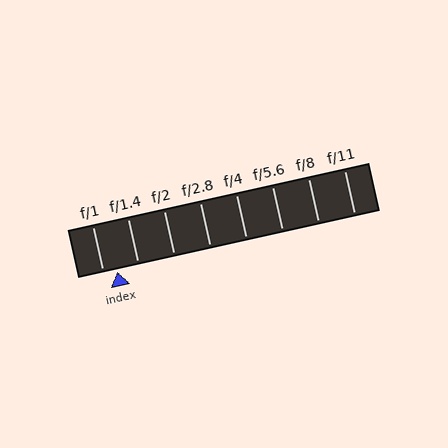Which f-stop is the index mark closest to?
The index mark is closest to f/1.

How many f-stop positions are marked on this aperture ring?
There are 8 f-stop positions marked.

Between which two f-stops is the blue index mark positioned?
The index mark is between f/1 and f/1.4.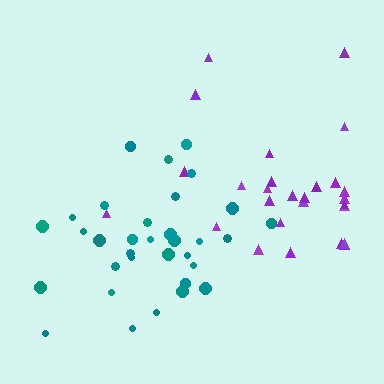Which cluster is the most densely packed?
Teal.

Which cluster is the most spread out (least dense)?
Purple.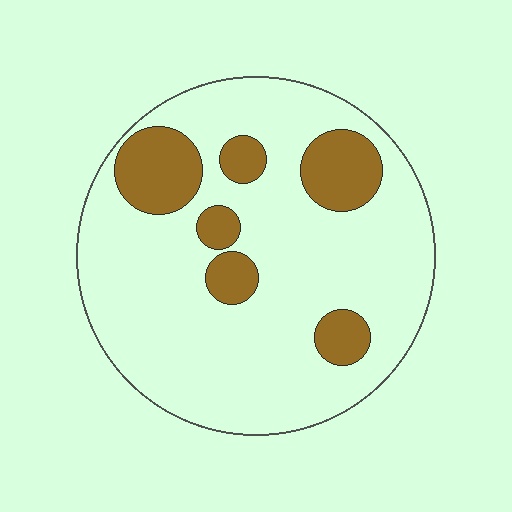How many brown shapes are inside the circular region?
6.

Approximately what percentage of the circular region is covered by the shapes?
Approximately 20%.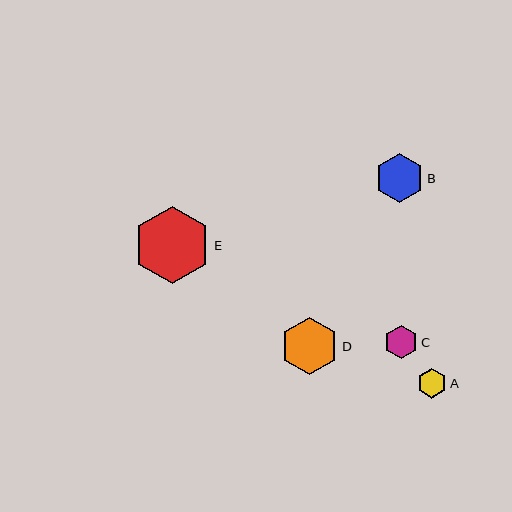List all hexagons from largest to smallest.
From largest to smallest: E, D, B, C, A.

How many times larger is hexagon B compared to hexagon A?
Hexagon B is approximately 1.6 times the size of hexagon A.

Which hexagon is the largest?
Hexagon E is the largest with a size of approximately 78 pixels.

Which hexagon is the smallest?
Hexagon A is the smallest with a size of approximately 30 pixels.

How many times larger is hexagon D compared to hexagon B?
Hexagon D is approximately 1.2 times the size of hexagon B.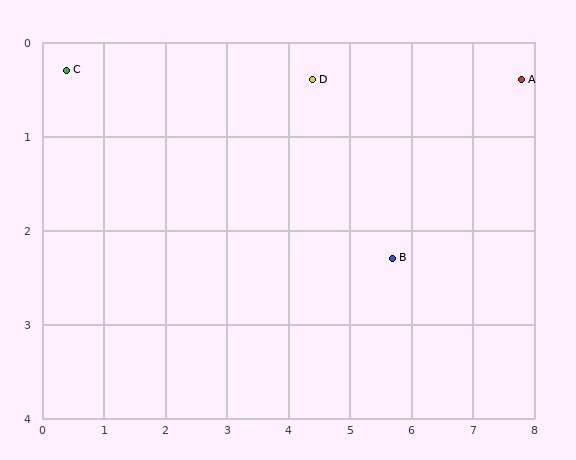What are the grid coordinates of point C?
Point C is at approximately (0.4, 0.3).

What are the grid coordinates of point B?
Point B is at approximately (5.7, 2.3).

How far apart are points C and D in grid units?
Points C and D are about 4.0 grid units apart.